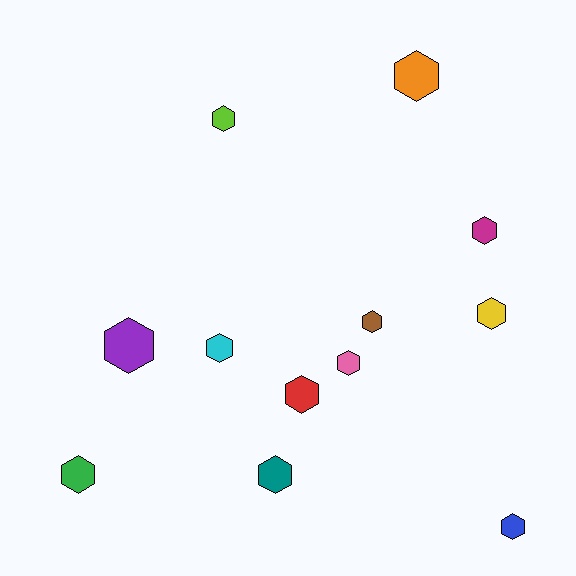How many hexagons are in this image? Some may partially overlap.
There are 12 hexagons.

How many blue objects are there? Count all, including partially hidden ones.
There is 1 blue object.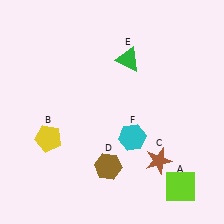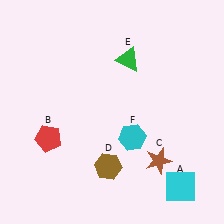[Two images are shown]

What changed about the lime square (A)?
In Image 1, A is lime. In Image 2, it changed to cyan.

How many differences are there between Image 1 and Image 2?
There are 2 differences between the two images.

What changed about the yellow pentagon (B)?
In Image 1, B is yellow. In Image 2, it changed to red.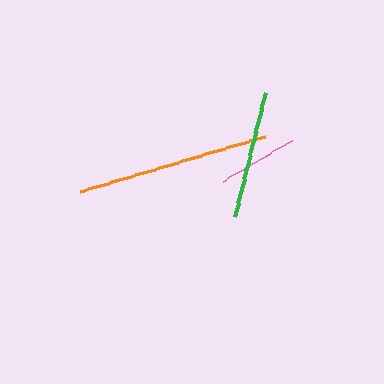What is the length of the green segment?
The green segment is approximately 128 pixels long.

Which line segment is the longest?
The orange line is the longest at approximately 193 pixels.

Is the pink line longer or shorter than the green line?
The green line is longer than the pink line.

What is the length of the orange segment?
The orange segment is approximately 193 pixels long.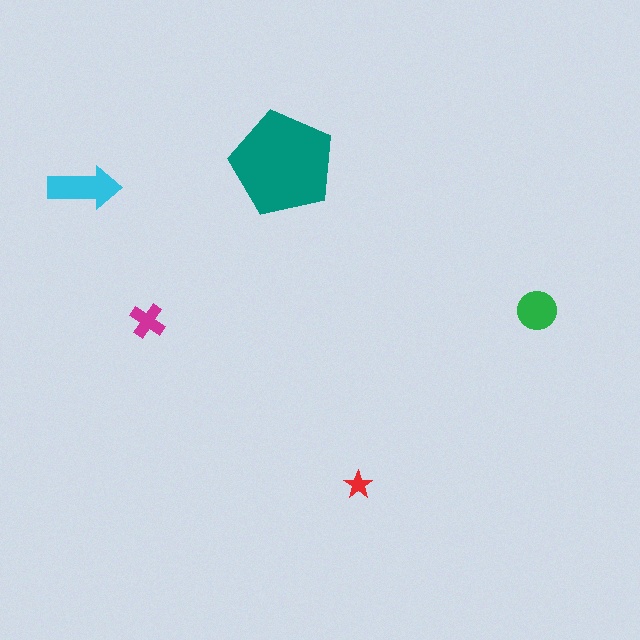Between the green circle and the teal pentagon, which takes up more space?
The teal pentagon.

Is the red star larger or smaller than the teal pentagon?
Smaller.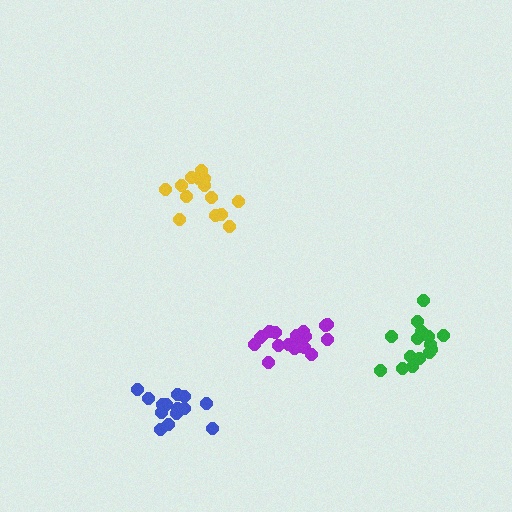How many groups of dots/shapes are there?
There are 4 groups.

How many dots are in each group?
Group 1: 18 dots, Group 2: 14 dots, Group 3: 14 dots, Group 4: 15 dots (61 total).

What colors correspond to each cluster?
The clusters are colored: purple, blue, yellow, green.